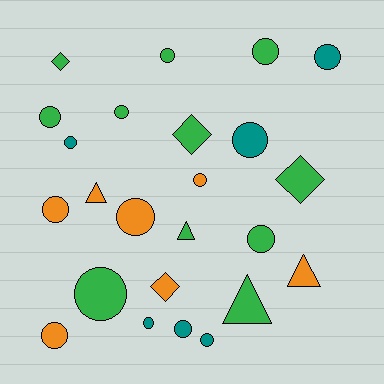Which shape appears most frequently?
Circle, with 16 objects.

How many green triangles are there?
There are 2 green triangles.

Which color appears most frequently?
Green, with 11 objects.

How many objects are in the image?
There are 24 objects.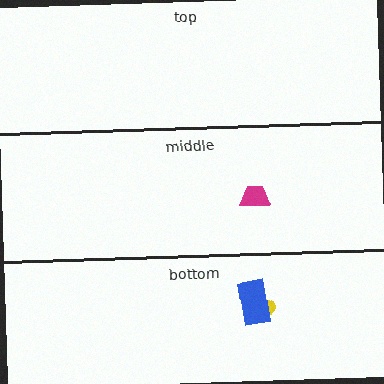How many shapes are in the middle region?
1.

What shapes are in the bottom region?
The yellow ellipse, the blue rectangle.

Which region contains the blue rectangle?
The bottom region.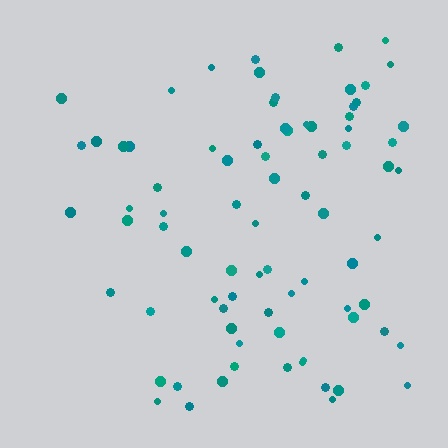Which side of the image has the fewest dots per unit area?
The left.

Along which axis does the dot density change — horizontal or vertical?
Horizontal.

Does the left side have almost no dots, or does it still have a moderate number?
Still a moderate number, just noticeably fewer than the right.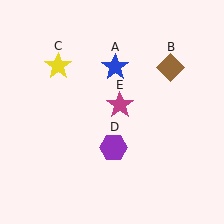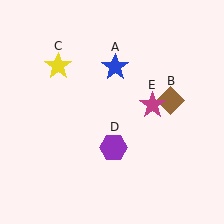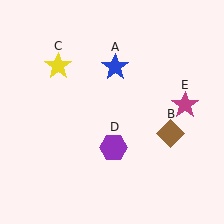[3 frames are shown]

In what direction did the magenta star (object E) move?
The magenta star (object E) moved right.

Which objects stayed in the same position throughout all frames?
Blue star (object A) and yellow star (object C) and purple hexagon (object D) remained stationary.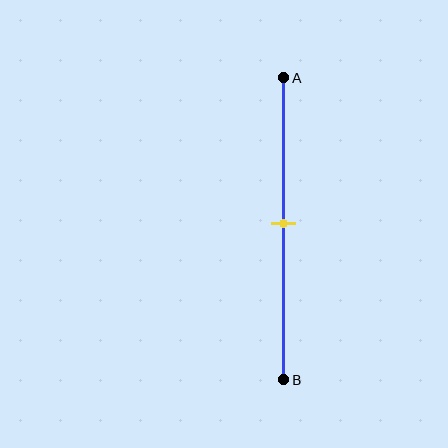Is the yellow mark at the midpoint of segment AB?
Yes, the mark is approximately at the midpoint.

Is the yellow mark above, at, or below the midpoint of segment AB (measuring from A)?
The yellow mark is approximately at the midpoint of segment AB.